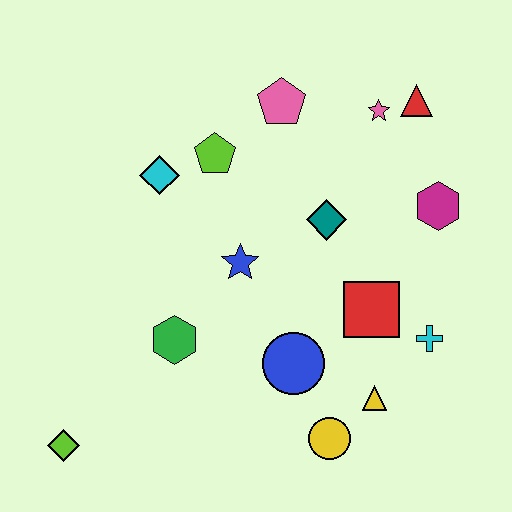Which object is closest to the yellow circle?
The yellow triangle is closest to the yellow circle.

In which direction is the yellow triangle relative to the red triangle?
The yellow triangle is below the red triangle.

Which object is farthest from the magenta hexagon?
The lime diamond is farthest from the magenta hexagon.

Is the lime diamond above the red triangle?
No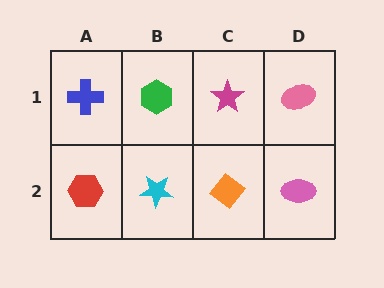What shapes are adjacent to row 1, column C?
An orange diamond (row 2, column C), a green hexagon (row 1, column B), a pink ellipse (row 1, column D).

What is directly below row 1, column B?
A cyan star.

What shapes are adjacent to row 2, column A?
A blue cross (row 1, column A), a cyan star (row 2, column B).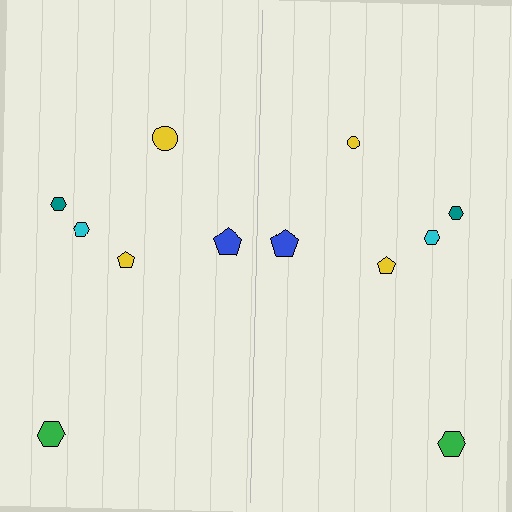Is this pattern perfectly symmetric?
No, the pattern is not perfectly symmetric. The yellow circle on the right side has a different size than its mirror counterpart.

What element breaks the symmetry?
The yellow circle on the right side has a different size than its mirror counterpart.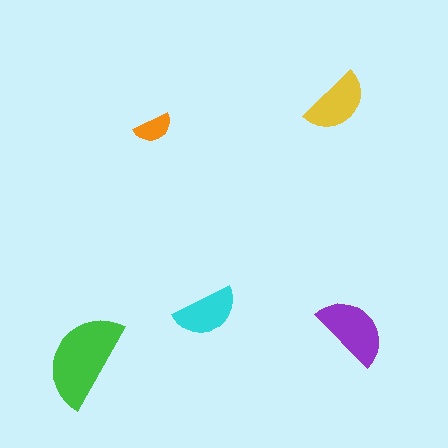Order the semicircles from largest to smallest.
the green one, the purple one, the yellow one, the cyan one, the orange one.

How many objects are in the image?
There are 5 objects in the image.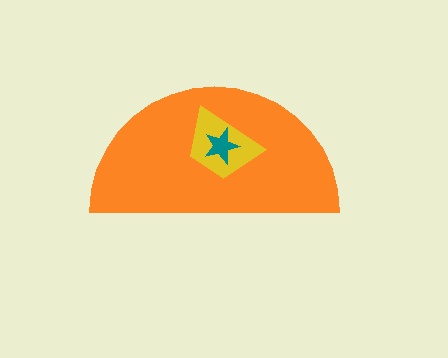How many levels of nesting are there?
3.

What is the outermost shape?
The orange semicircle.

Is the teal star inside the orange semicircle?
Yes.